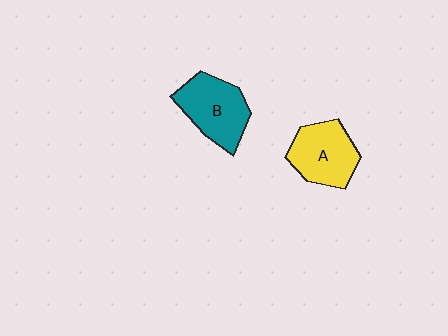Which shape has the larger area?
Shape B (teal).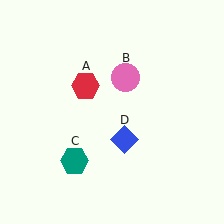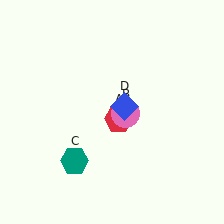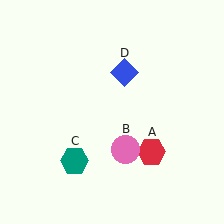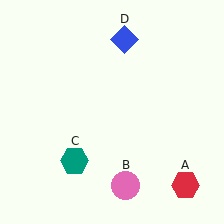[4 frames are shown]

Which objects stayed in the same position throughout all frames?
Teal hexagon (object C) remained stationary.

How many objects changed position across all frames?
3 objects changed position: red hexagon (object A), pink circle (object B), blue diamond (object D).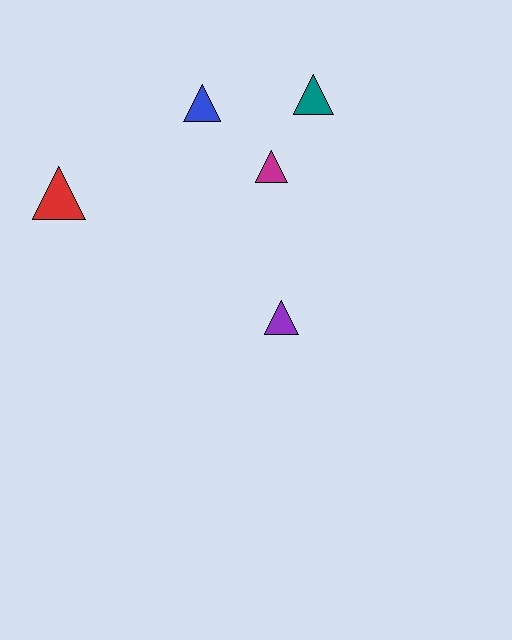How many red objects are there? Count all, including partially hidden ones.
There is 1 red object.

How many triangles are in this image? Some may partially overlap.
There are 5 triangles.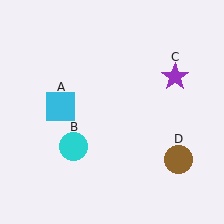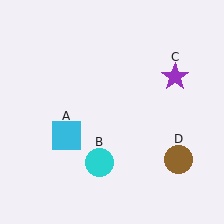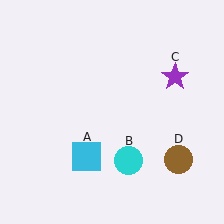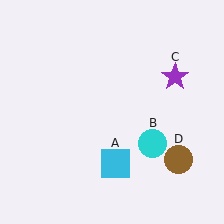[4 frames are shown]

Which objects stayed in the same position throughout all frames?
Purple star (object C) and brown circle (object D) remained stationary.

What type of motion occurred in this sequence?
The cyan square (object A), cyan circle (object B) rotated counterclockwise around the center of the scene.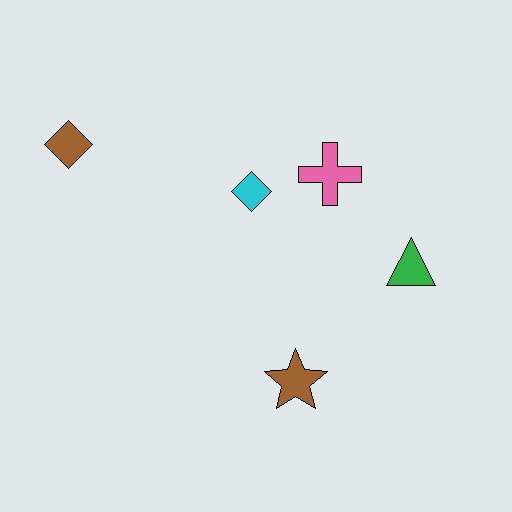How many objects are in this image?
There are 5 objects.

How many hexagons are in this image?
There are no hexagons.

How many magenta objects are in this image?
There are no magenta objects.